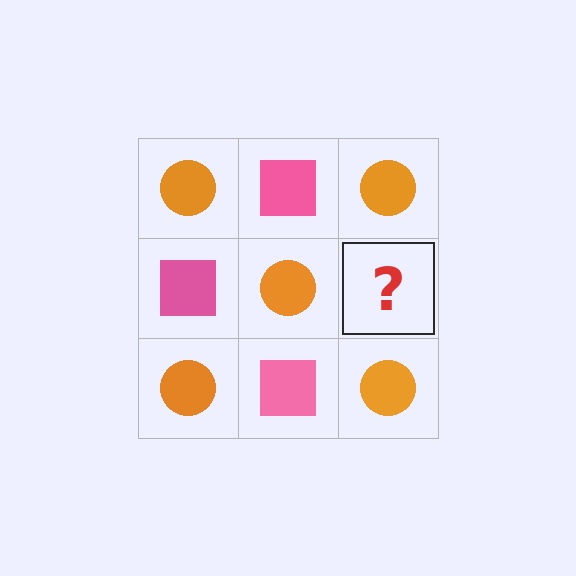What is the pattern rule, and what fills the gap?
The rule is that it alternates orange circle and pink square in a checkerboard pattern. The gap should be filled with a pink square.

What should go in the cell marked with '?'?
The missing cell should contain a pink square.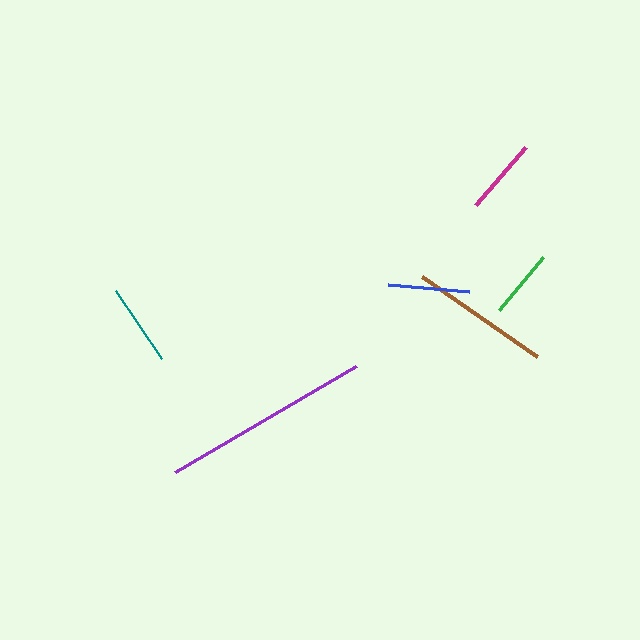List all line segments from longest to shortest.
From longest to shortest: purple, brown, teal, blue, magenta, green.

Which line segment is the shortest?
The green line is the shortest at approximately 69 pixels.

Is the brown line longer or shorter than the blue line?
The brown line is longer than the blue line.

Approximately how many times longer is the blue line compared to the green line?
The blue line is approximately 1.2 times the length of the green line.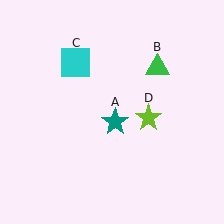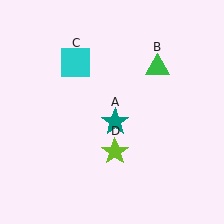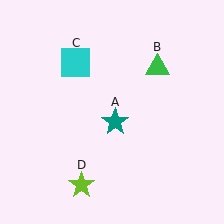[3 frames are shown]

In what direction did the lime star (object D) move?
The lime star (object D) moved down and to the left.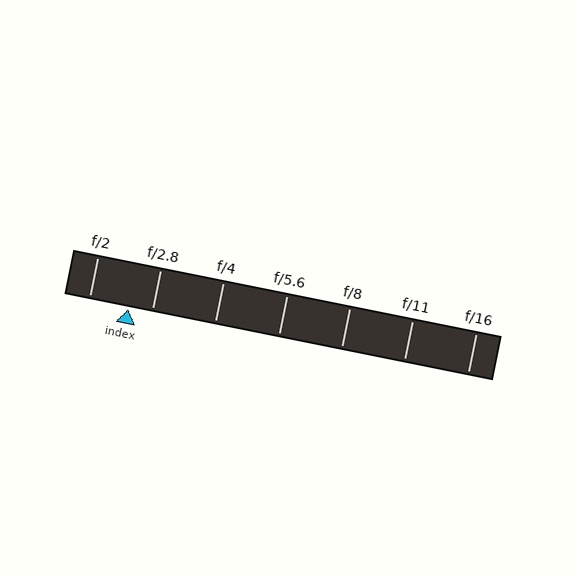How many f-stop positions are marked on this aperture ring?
There are 7 f-stop positions marked.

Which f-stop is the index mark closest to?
The index mark is closest to f/2.8.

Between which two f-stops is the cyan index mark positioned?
The index mark is between f/2 and f/2.8.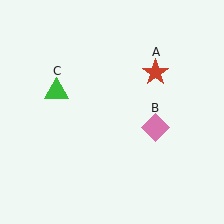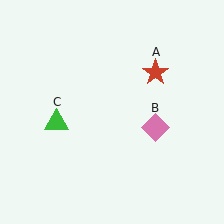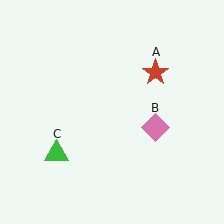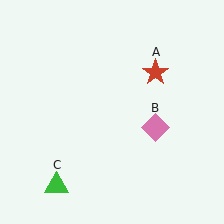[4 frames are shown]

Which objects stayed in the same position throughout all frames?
Red star (object A) and pink diamond (object B) remained stationary.